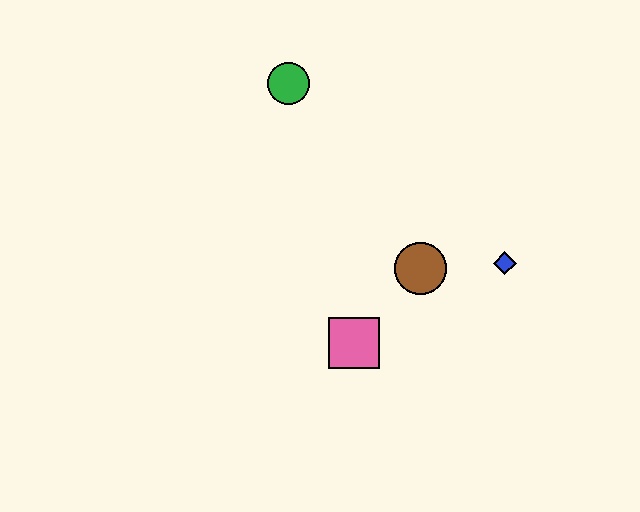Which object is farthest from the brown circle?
The green circle is farthest from the brown circle.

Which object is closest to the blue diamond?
The brown circle is closest to the blue diamond.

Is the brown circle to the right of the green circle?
Yes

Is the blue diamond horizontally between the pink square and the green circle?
No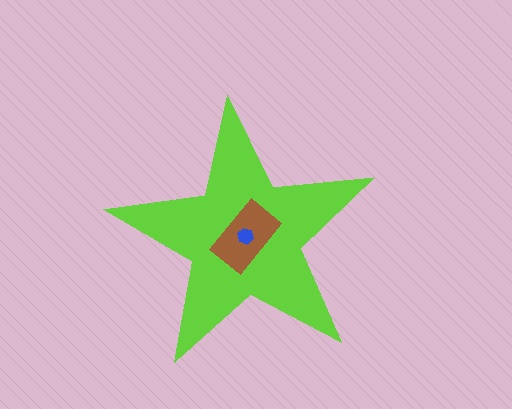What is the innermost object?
The blue hexagon.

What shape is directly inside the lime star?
The brown rectangle.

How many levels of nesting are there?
3.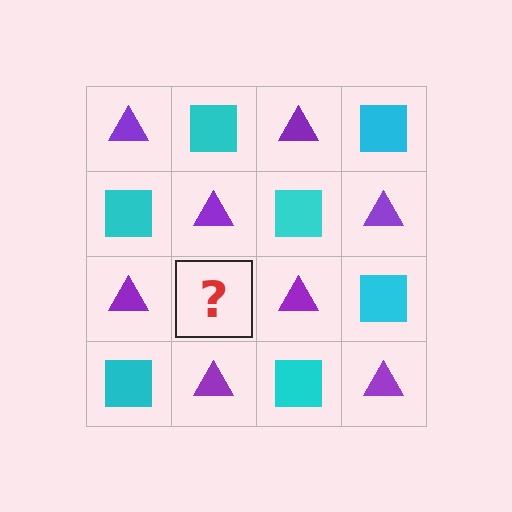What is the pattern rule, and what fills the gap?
The rule is that it alternates purple triangle and cyan square in a checkerboard pattern. The gap should be filled with a cyan square.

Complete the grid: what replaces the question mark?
The question mark should be replaced with a cyan square.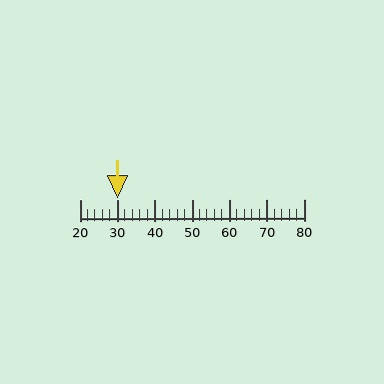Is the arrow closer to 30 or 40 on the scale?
The arrow is closer to 30.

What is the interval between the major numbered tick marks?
The major tick marks are spaced 10 units apart.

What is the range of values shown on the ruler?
The ruler shows values from 20 to 80.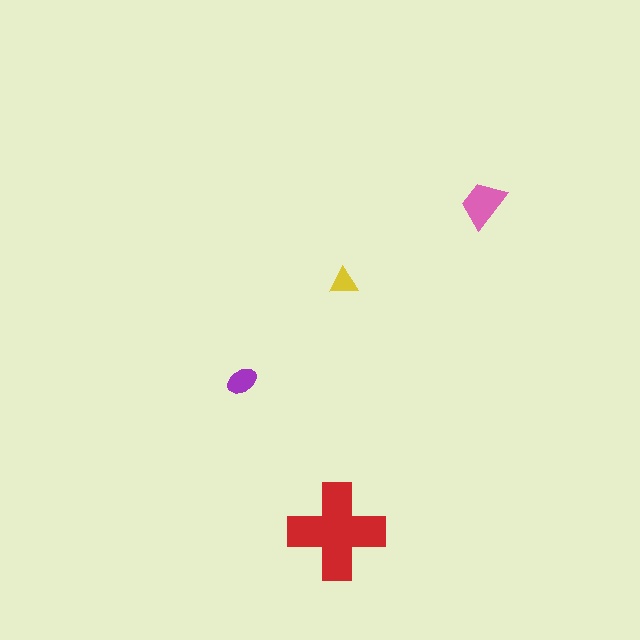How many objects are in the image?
There are 4 objects in the image.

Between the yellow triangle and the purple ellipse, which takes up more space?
The purple ellipse.